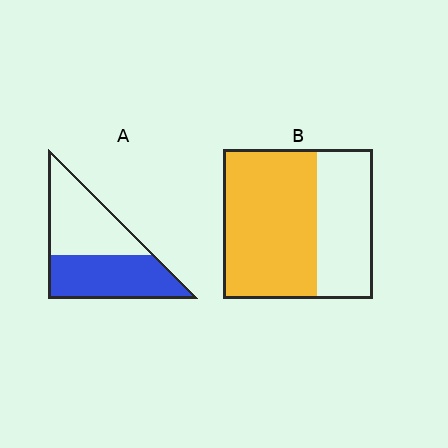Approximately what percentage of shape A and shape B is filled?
A is approximately 50% and B is approximately 65%.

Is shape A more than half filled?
Roughly half.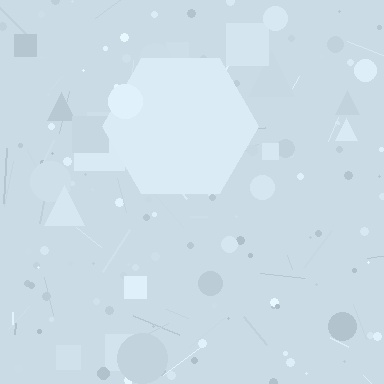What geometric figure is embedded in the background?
A hexagon is embedded in the background.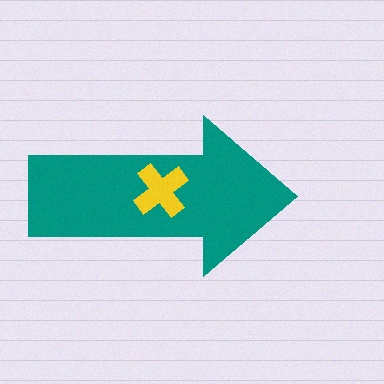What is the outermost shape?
The teal arrow.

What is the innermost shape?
The yellow cross.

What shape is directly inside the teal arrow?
The yellow cross.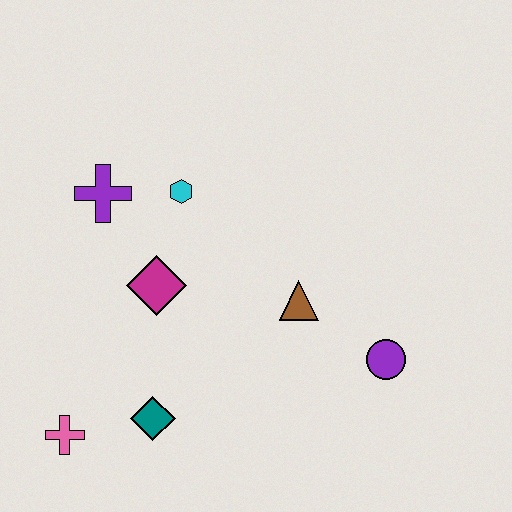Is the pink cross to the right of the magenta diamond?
No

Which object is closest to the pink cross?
The teal diamond is closest to the pink cross.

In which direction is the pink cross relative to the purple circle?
The pink cross is to the left of the purple circle.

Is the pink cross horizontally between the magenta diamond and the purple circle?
No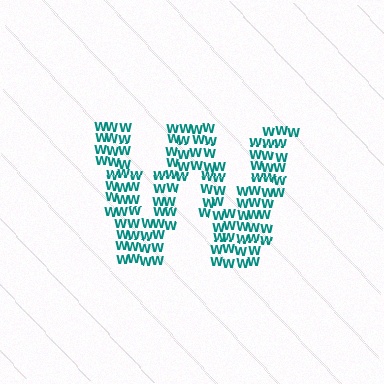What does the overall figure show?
The overall figure shows the letter W.